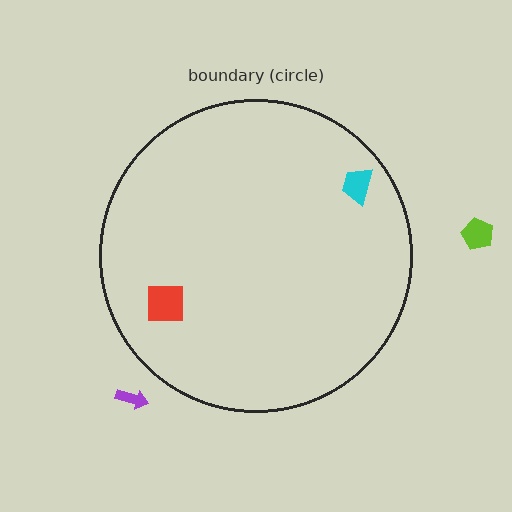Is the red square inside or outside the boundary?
Inside.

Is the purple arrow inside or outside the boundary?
Outside.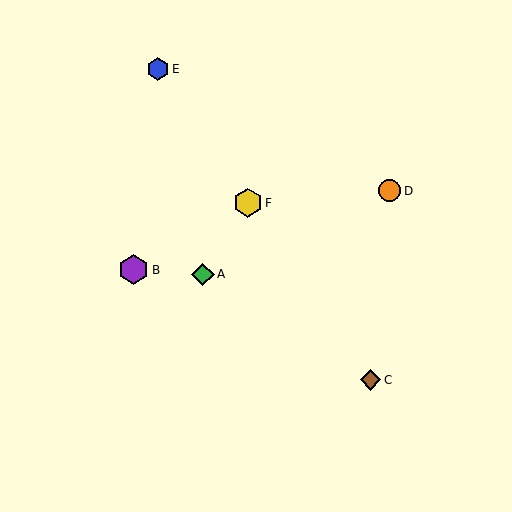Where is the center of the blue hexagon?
The center of the blue hexagon is at (158, 69).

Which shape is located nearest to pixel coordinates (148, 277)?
The purple hexagon (labeled B) at (134, 270) is nearest to that location.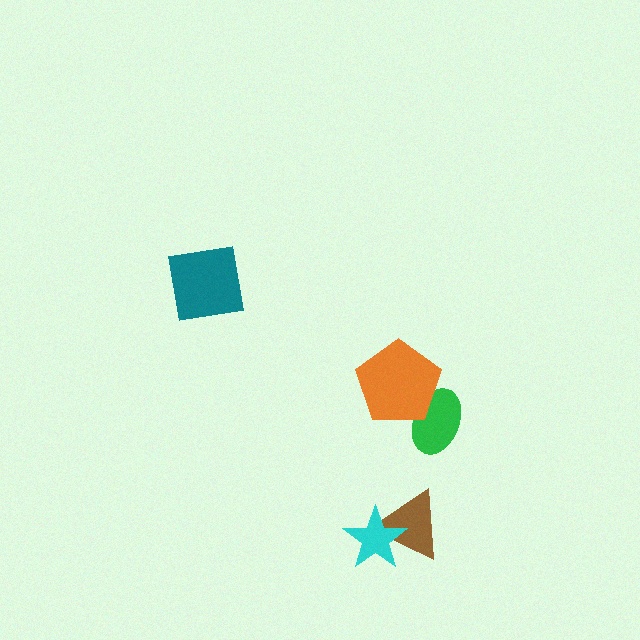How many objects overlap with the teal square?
0 objects overlap with the teal square.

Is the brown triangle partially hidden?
Yes, it is partially covered by another shape.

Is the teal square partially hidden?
No, no other shape covers it.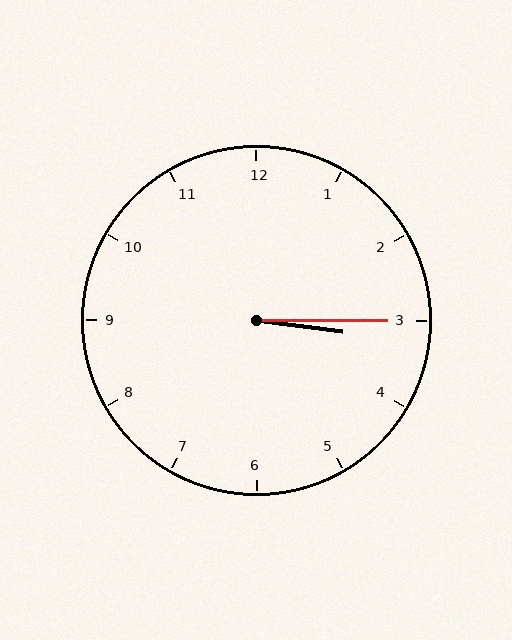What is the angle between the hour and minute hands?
Approximately 8 degrees.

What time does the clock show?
3:15.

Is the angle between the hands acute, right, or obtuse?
It is acute.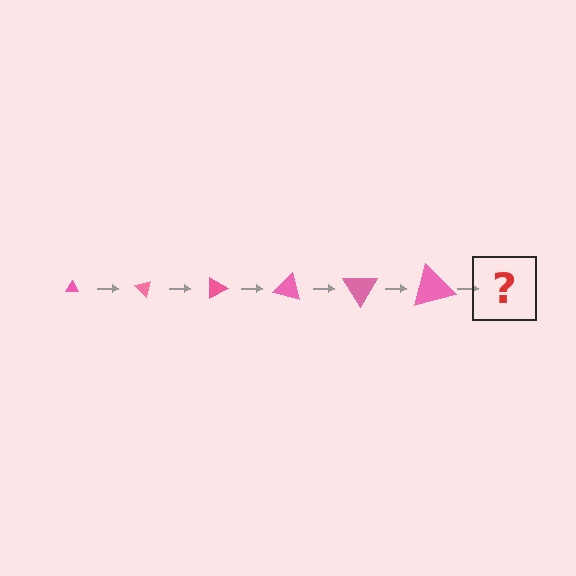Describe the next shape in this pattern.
It should be a triangle, larger than the previous one and rotated 270 degrees from the start.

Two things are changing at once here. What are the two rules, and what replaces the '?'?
The two rules are that the triangle grows larger each step and it rotates 45 degrees each step. The '?' should be a triangle, larger than the previous one and rotated 270 degrees from the start.